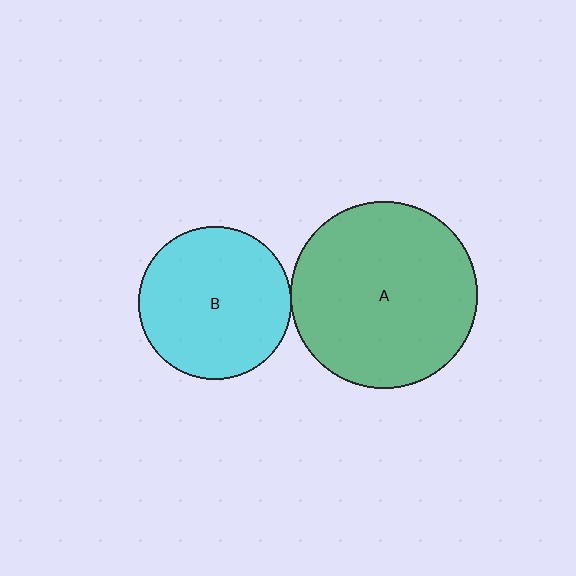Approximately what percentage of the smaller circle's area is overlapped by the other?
Approximately 5%.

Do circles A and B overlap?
Yes.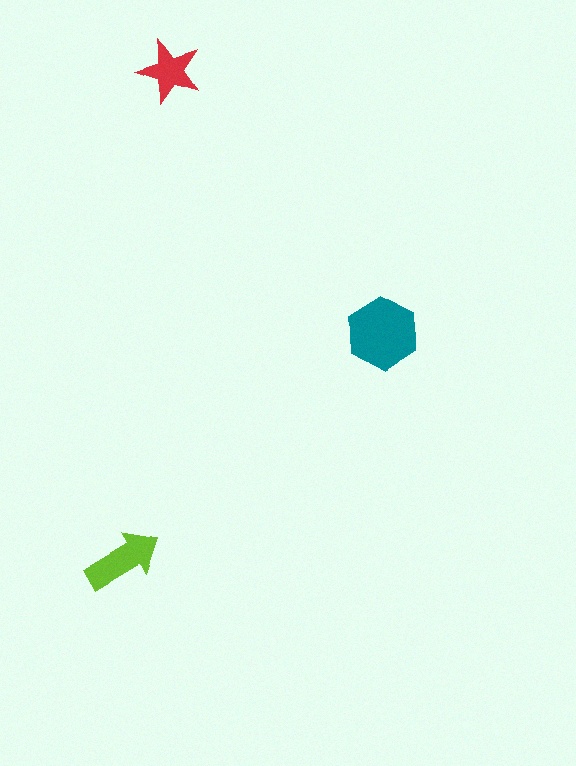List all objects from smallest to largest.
The red star, the lime arrow, the teal hexagon.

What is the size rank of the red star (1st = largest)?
3rd.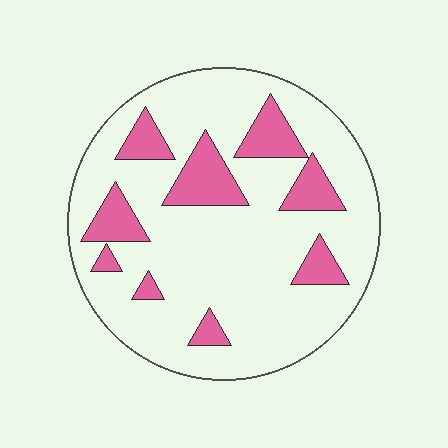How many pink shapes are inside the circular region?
9.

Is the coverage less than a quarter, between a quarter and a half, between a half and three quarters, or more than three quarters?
Less than a quarter.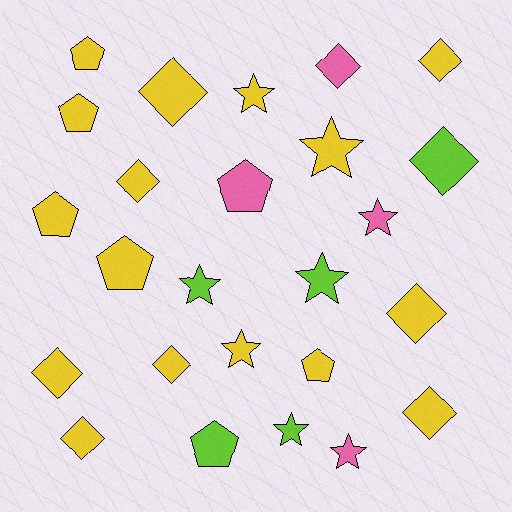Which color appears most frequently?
Yellow, with 16 objects.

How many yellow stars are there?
There are 3 yellow stars.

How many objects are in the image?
There are 25 objects.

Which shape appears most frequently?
Diamond, with 10 objects.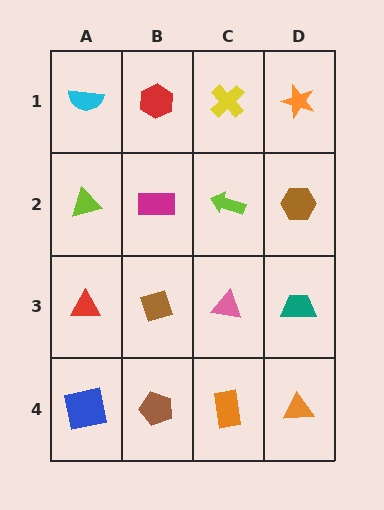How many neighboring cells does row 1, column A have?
2.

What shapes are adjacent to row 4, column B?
A brown diamond (row 3, column B), a blue square (row 4, column A), an orange rectangle (row 4, column C).